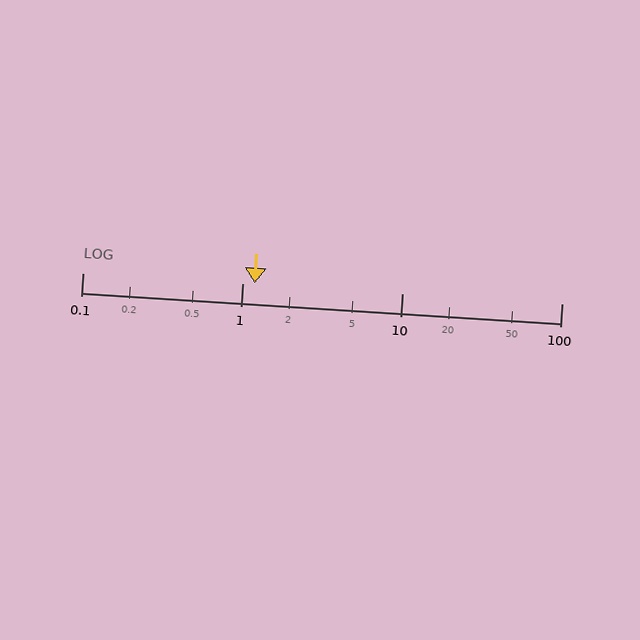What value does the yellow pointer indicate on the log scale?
The pointer indicates approximately 1.2.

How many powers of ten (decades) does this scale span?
The scale spans 3 decades, from 0.1 to 100.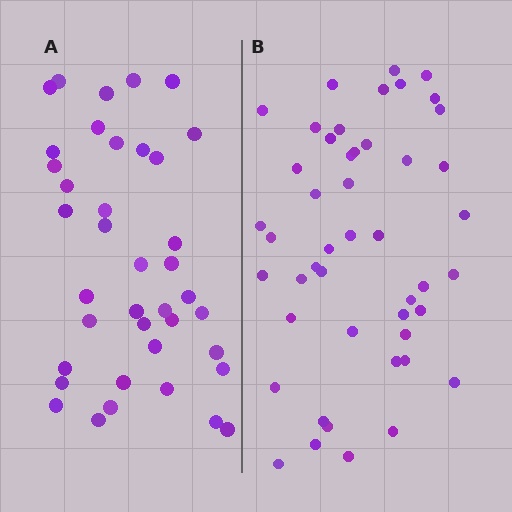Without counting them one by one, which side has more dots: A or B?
Region B (the right region) has more dots.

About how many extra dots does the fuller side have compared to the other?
Region B has roughly 8 or so more dots than region A.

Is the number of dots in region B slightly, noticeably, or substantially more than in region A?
Region B has only slightly more — the two regions are fairly close. The ratio is roughly 1.2 to 1.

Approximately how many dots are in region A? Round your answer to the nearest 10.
About 40 dots. (The exact count is 39, which rounds to 40.)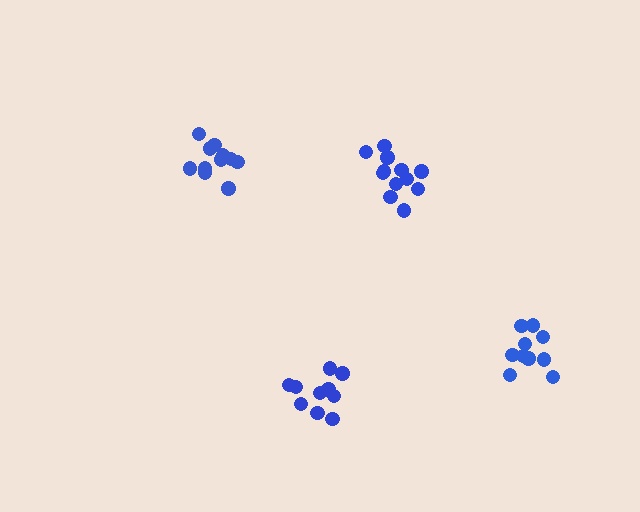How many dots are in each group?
Group 1: 12 dots, Group 2: 10 dots, Group 3: 11 dots, Group 4: 10 dots (43 total).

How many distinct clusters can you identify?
There are 4 distinct clusters.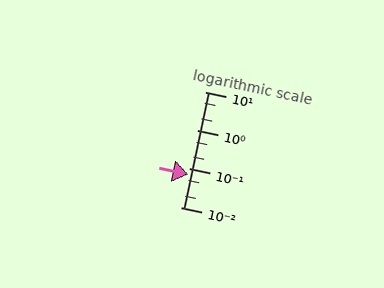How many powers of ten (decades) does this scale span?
The scale spans 3 decades, from 0.01 to 10.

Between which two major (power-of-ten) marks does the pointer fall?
The pointer is between 0.01 and 0.1.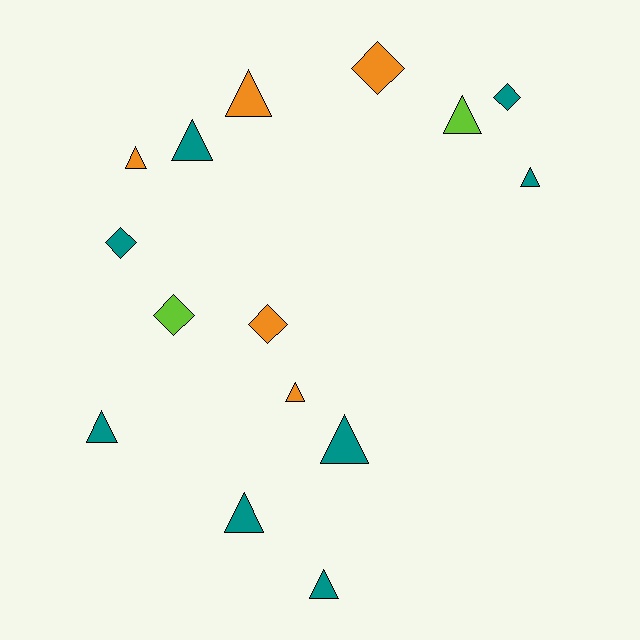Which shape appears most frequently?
Triangle, with 10 objects.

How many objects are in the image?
There are 15 objects.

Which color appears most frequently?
Teal, with 8 objects.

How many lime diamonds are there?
There is 1 lime diamond.